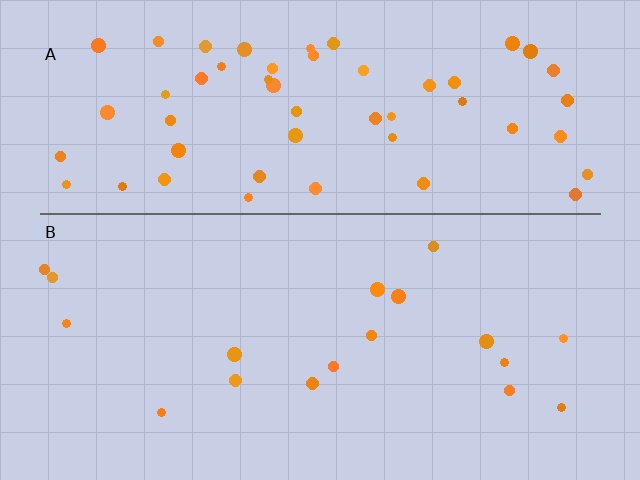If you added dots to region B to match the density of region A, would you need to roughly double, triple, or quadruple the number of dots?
Approximately triple.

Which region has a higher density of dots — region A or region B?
A (the top).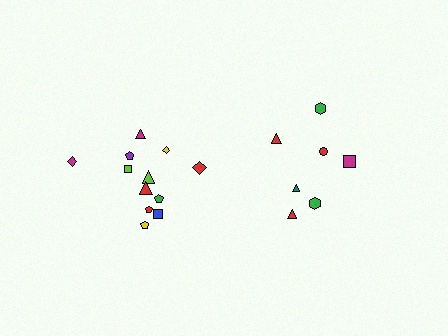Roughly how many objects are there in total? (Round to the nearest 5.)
Roughly 20 objects in total.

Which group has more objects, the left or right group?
The left group.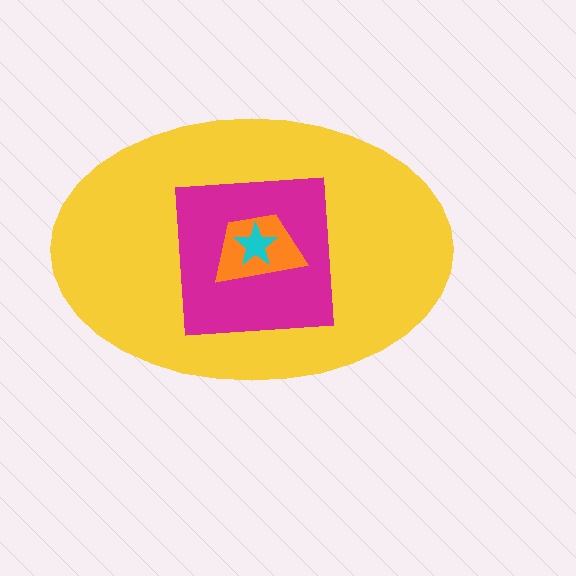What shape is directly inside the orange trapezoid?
The cyan star.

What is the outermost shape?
The yellow ellipse.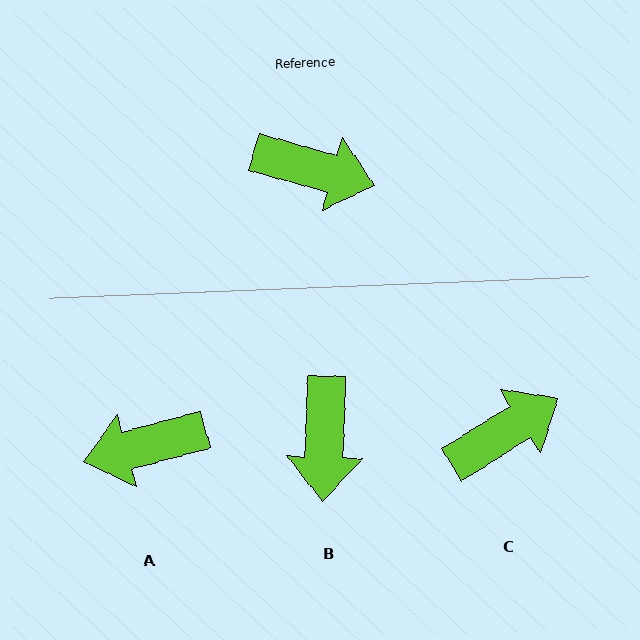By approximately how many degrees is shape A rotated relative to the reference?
Approximately 149 degrees clockwise.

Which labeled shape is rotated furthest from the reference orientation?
A, about 149 degrees away.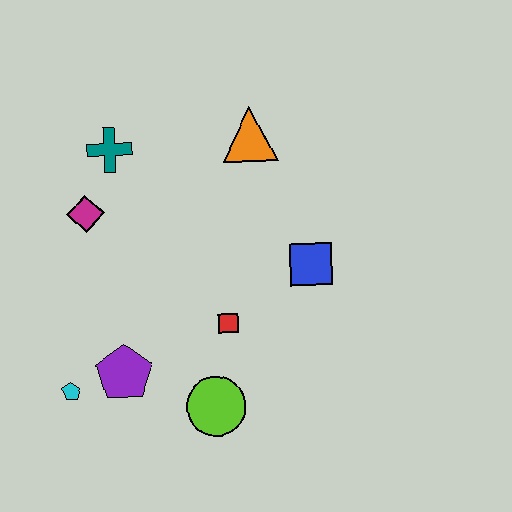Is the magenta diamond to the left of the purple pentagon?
Yes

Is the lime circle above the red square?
No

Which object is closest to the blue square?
The red square is closest to the blue square.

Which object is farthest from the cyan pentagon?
The orange triangle is farthest from the cyan pentagon.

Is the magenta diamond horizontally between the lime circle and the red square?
No